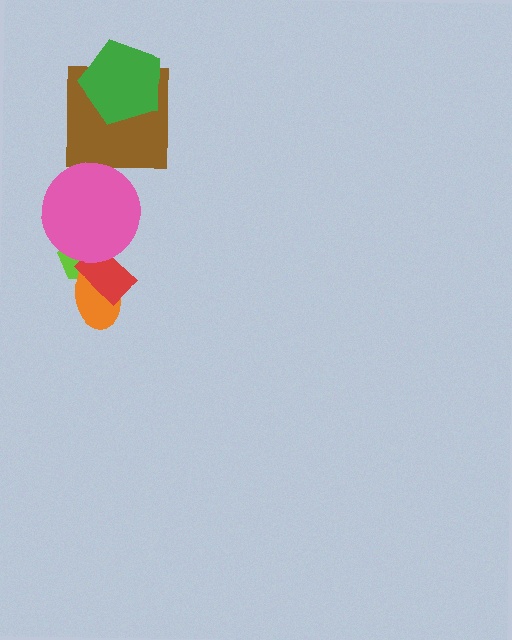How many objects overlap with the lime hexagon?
3 objects overlap with the lime hexagon.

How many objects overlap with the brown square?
1 object overlaps with the brown square.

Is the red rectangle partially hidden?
Yes, it is partially covered by another shape.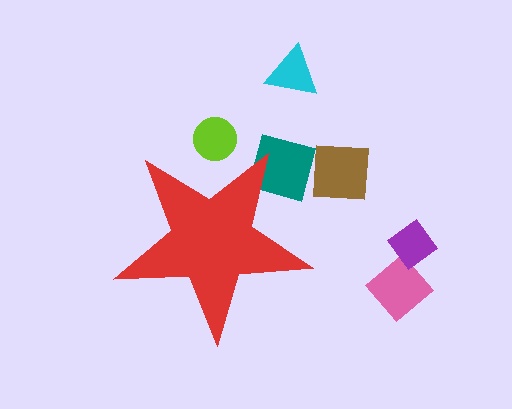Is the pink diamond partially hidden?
No, the pink diamond is fully visible.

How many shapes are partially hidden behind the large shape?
2 shapes are partially hidden.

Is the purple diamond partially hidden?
No, the purple diamond is fully visible.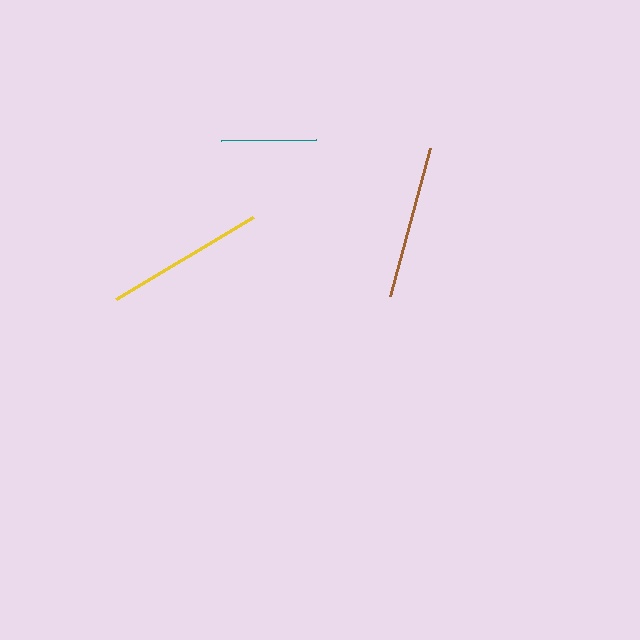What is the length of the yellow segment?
The yellow segment is approximately 160 pixels long.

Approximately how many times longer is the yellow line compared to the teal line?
The yellow line is approximately 1.7 times the length of the teal line.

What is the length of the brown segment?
The brown segment is approximately 153 pixels long.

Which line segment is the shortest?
The teal line is the shortest at approximately 95 pixels.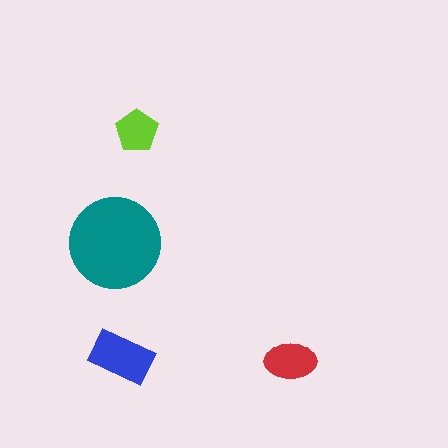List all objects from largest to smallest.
The teal circle, the blue rectangle, the red ellipse, the lime pentagon.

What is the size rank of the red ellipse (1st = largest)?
3rd.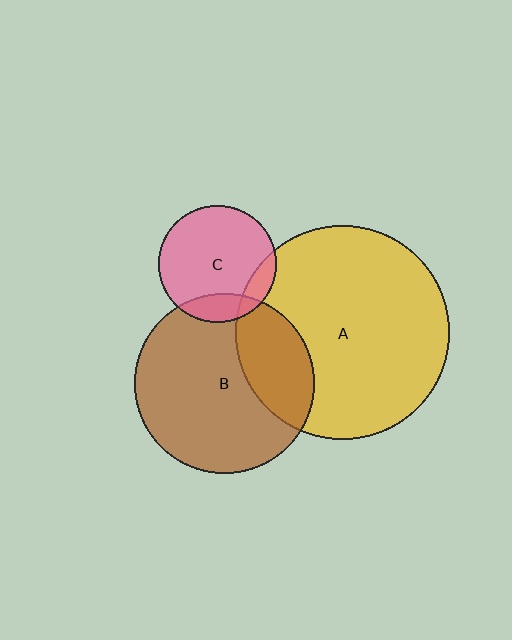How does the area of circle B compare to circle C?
Approximately 2.4 times.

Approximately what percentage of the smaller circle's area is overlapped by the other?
Approximately 10%.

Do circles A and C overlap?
Yes.